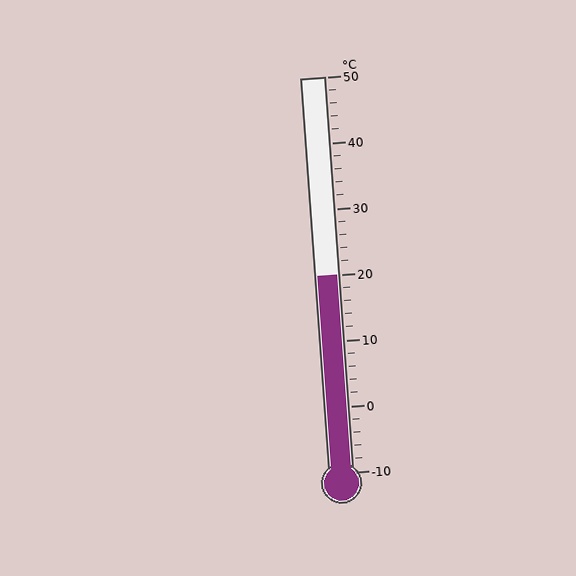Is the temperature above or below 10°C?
The temperature is above 10°C.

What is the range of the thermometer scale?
The thermometer scale ranges from -10°C to 50°C.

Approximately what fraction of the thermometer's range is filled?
The thermometer is filled to approximately 50% of its range.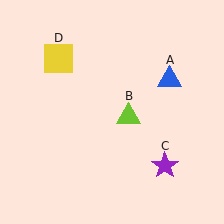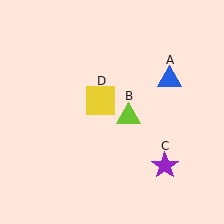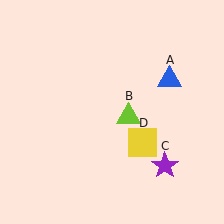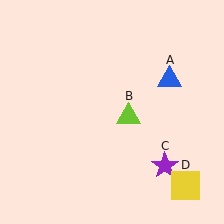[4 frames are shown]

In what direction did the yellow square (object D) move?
The yellow square (object D) moved down and to the right.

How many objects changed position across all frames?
1 object changed position: yellow square (object D).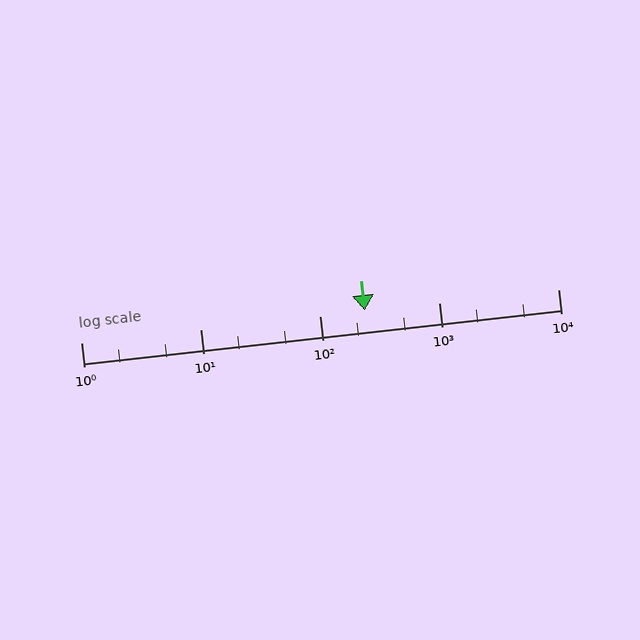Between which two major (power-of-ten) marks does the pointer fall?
The pointer is between 100 and 1000.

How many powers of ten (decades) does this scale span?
The scale spans 4 decades, from 1 to 10000.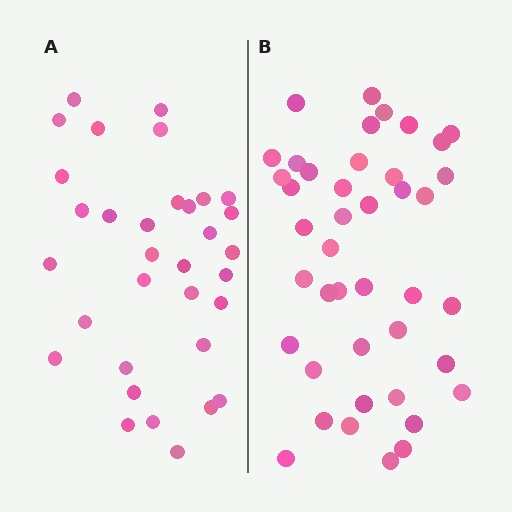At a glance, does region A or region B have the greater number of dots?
Region B (the right region) has more dots.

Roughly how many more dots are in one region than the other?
Region B has roughly 8 or so more dots than region A.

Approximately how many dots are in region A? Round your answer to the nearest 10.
About 30 dots. (The exact count is 33, which rounds to 30.)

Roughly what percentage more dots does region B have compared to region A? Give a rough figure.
About 25% more.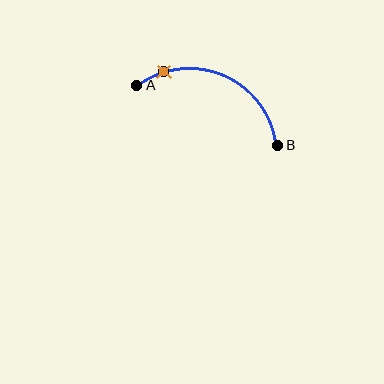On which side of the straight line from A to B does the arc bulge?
The arc bulges above the straight line connecting A and B.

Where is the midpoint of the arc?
The arc midpoint is the point on the curve farthest from the straight line joining A and B. It sits above that line.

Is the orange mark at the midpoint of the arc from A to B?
No. The orange mark lies on the arc but is closer to endpoint A. The arc midpoint would be at the point on the curve equidistant along the arc from both A and B.